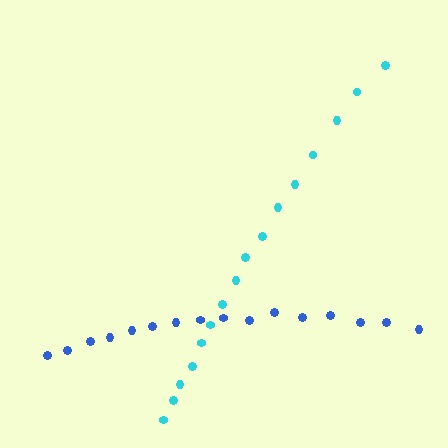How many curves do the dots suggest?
There are 2 distinct paths.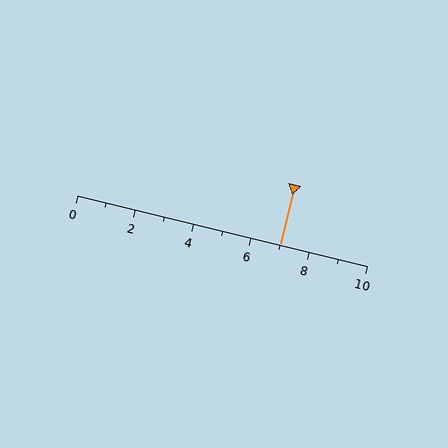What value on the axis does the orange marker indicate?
The marker indicates approximately 7.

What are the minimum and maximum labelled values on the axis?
The axis runs from 0 to 10.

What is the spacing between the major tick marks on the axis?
The major ticks are spaced 2 apart.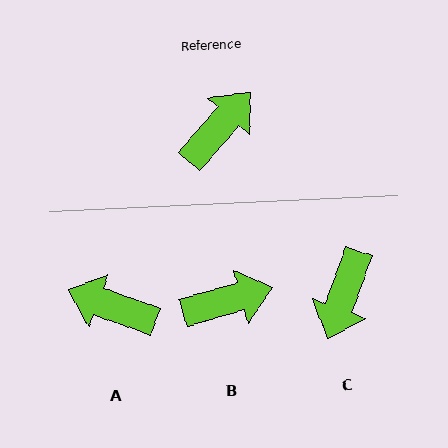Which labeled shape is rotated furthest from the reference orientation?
C, about 159 degrees away.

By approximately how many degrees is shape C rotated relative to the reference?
Approximately 159 degrees clockwise.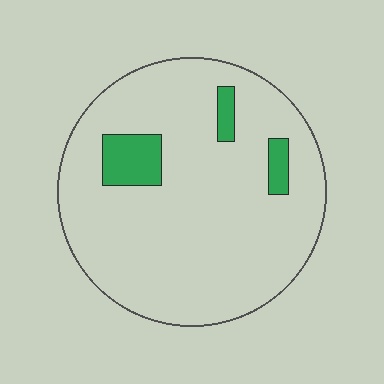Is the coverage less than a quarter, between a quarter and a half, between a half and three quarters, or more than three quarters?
Less than a quarter.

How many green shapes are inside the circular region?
3.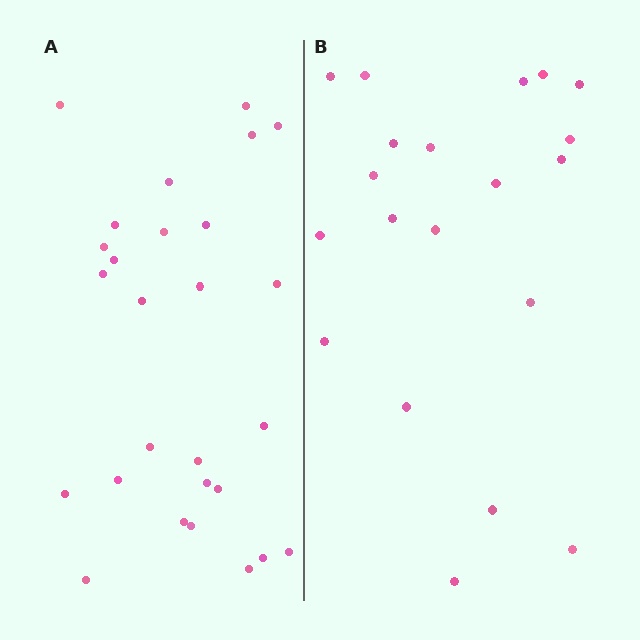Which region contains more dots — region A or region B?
Region A (the left region) has more dots.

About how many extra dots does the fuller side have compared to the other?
Region A has roughly 8 or so more dots than region B.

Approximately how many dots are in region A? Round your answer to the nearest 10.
About 30 dots. (The exact count is 27, which rounds to 30.)